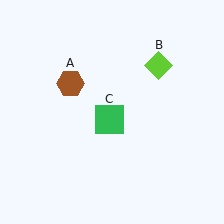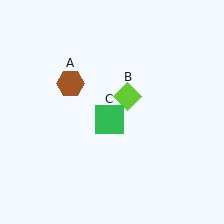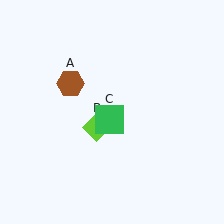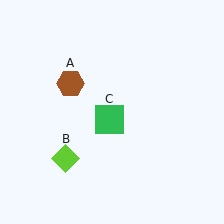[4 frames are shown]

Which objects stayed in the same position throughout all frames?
Brown hexagon (object A) and green square (object C) remained stationary.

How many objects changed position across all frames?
1 object changed position: lime diamond (object B).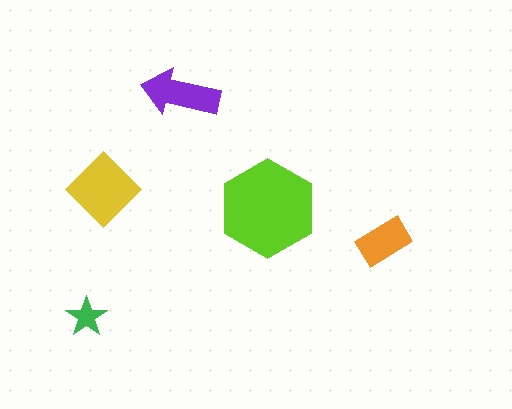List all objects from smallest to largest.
The green star, the orange rectangle, the purple arrow, the yellow diamond, the lime hexagon.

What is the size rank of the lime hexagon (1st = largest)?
1st.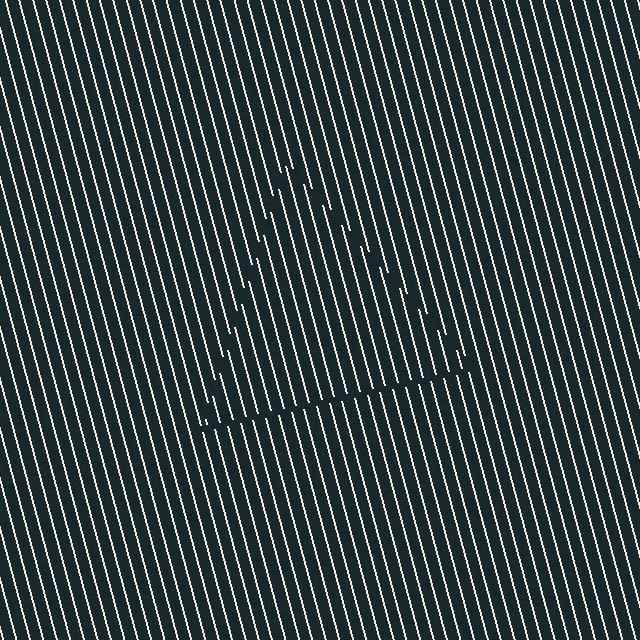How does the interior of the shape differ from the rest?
The interior of the shape contains the same grating, shifted by half a period — the contour is defined by the phase discontinuity where line-ends from the inner and outer gratings abut.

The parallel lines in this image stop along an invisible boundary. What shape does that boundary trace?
An illusory triangle. The interior of the shape contains the same grating, shifted by half a period — the contour is defined by the phase discontinuity where line-ends from the inner and outer gratings abut.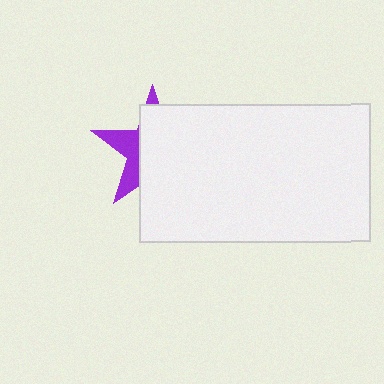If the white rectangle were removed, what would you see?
You would see the complete purple star.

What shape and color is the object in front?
The object in front is a white rectangle.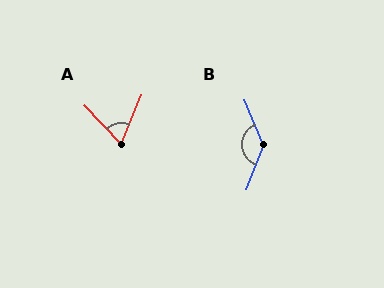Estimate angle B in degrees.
Approximately 137 degrees.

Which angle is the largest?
B, at approximately 137 degrees.